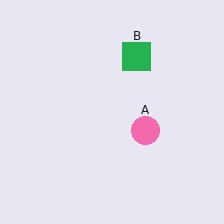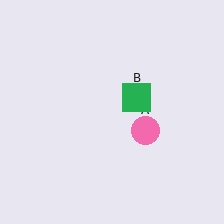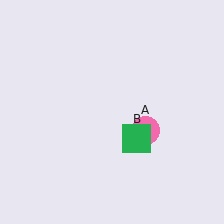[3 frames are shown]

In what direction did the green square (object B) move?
The green square (object B) moved down.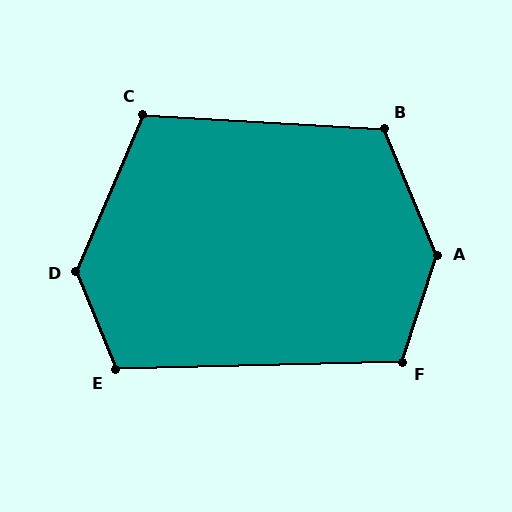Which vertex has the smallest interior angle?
F, at approximately 109 degrees.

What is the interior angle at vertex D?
Approximately 135 degrees (obtuse).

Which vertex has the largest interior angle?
A, at approximately 140 degrees.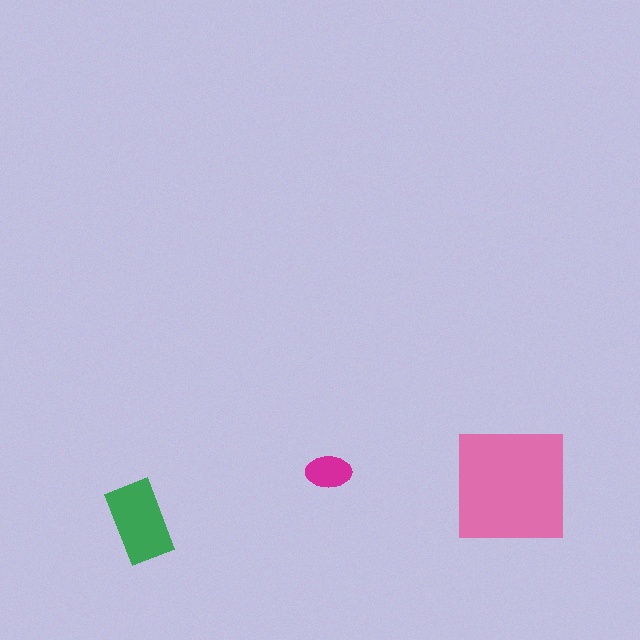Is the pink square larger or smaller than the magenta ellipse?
Larger.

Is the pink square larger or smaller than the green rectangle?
Larger.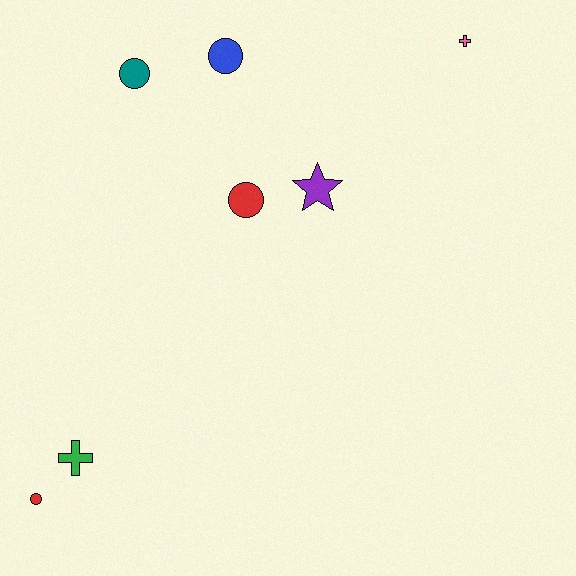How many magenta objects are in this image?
There are no magenta objects.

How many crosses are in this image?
There are 2 crosses.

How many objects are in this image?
There are 7 objects.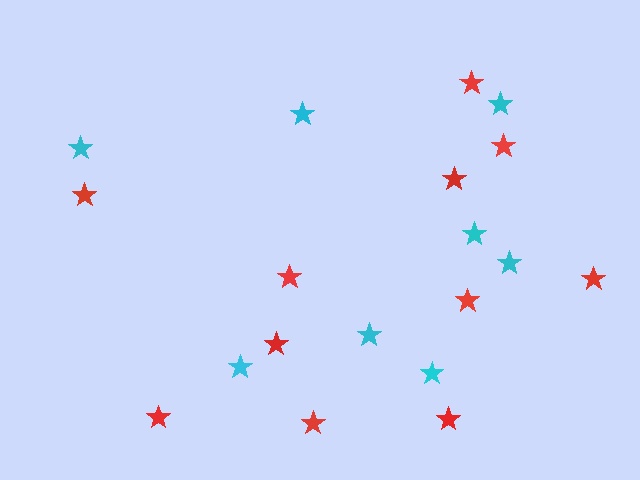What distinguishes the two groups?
There are 2 groups: one group of cyan stars (8) and one group of red stars (11).